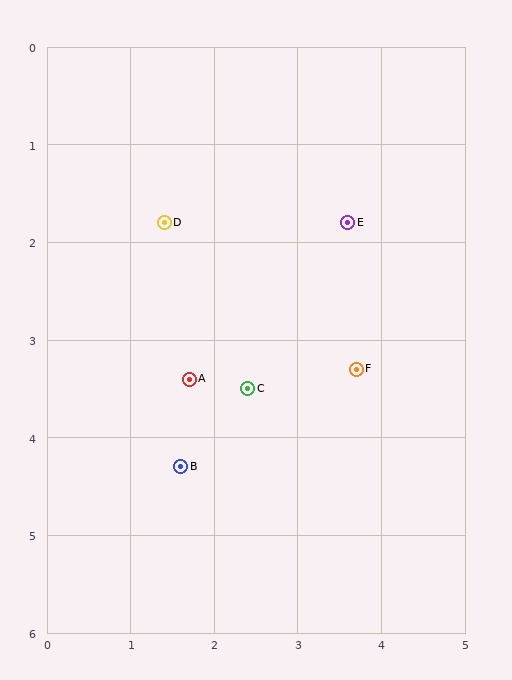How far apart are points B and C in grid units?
Points B and C are about 1.1 grid units apart.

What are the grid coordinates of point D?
Point D is at approximately (1.4, 1.8).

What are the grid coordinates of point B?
Point B is at approximately (1.6, 4.3).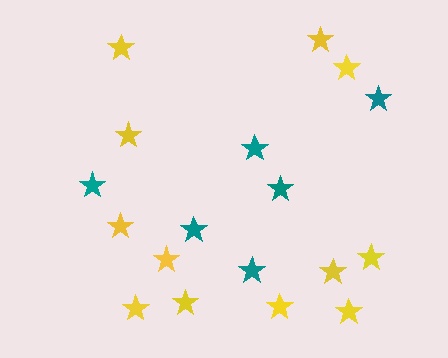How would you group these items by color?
There are 2 groups: one group of teal stars (6) and one group of yellow stars (12).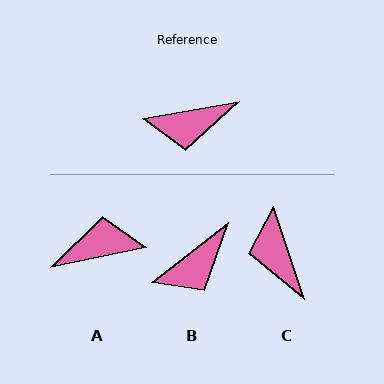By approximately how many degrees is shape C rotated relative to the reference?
Approximately 81 degrees clockwise.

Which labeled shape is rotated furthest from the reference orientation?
A, about 178 degrees away.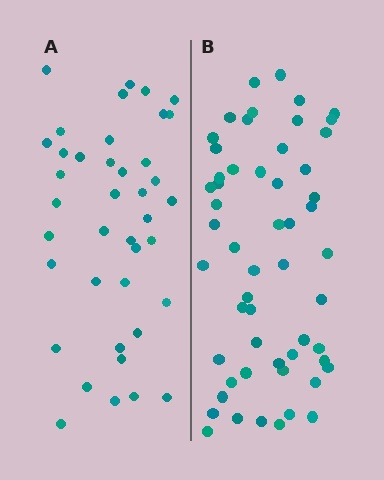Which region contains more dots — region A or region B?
Region B (the right region) has more dots.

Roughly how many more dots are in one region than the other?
Region B has approximately 15 more dots than region A.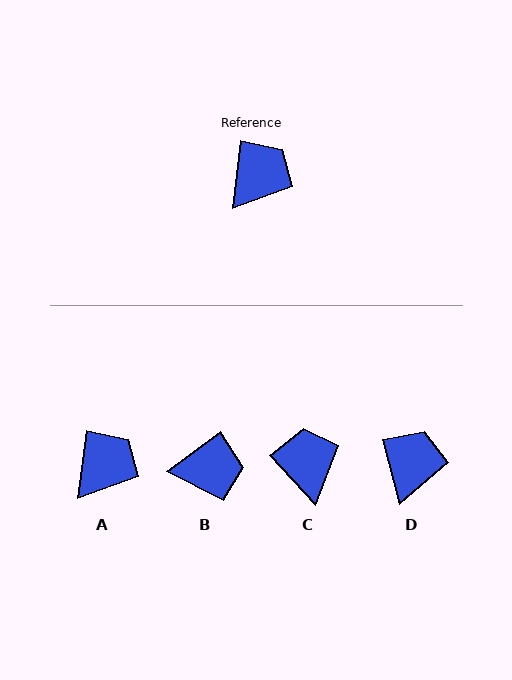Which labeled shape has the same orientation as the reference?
A.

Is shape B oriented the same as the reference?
No, it is off by about 47 degrees.